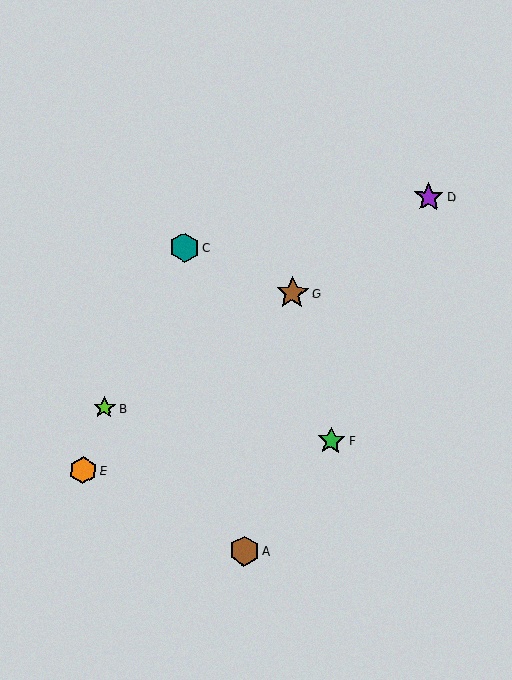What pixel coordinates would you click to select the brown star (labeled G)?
Click at (292, 293) to select the brown star G.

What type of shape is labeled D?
Shape D is a purple star.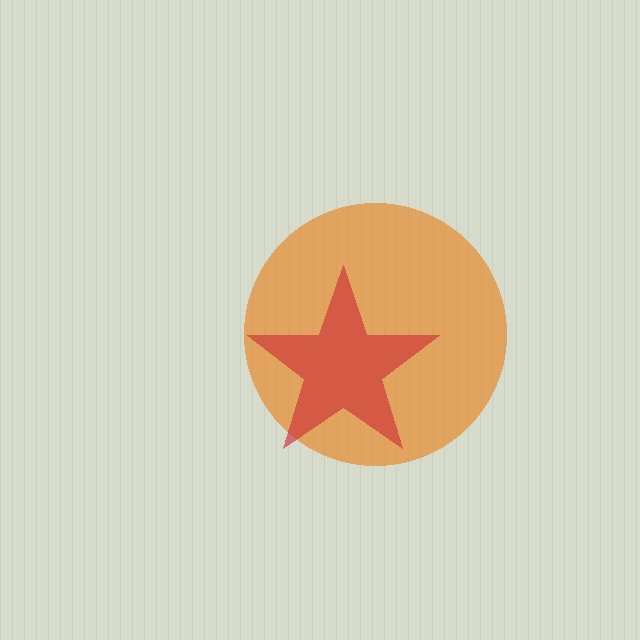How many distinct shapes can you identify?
There are 2 distinct shapes: an orange circle, a red star.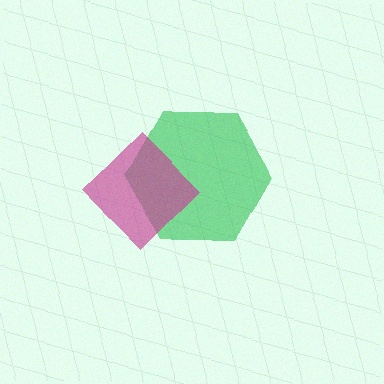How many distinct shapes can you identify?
There are 2 distinct shapes: a green hexagon, a magenta diamond.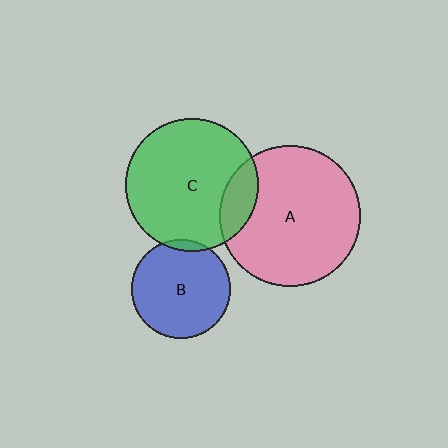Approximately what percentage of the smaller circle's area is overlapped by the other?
Approximately 5%.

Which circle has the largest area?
Circle A (pink).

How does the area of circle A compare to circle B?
Approximately 2.0 times.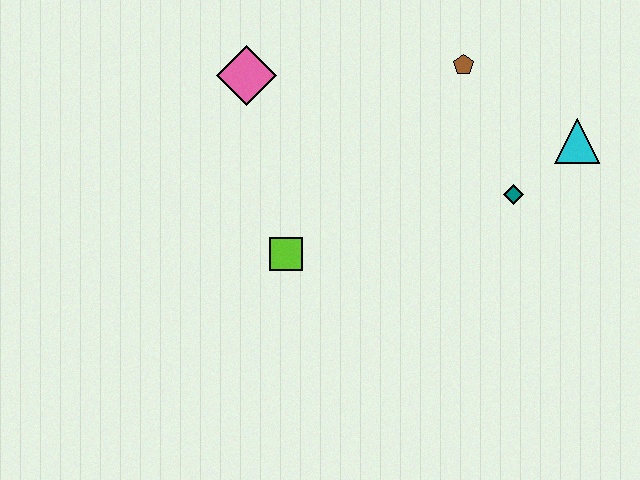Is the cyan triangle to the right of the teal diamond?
Yes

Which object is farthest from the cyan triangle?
The pink diamond is farthest from the cyan triangle.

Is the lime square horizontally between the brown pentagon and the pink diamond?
Yes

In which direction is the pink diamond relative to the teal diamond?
The pink diamond is to the left of the teal diamond.